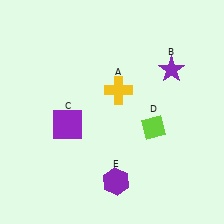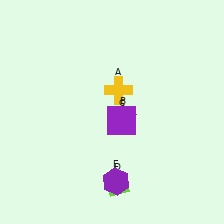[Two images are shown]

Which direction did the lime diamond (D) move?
The lime diamond (D) moved down.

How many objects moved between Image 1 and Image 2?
3 objects moved between the two images.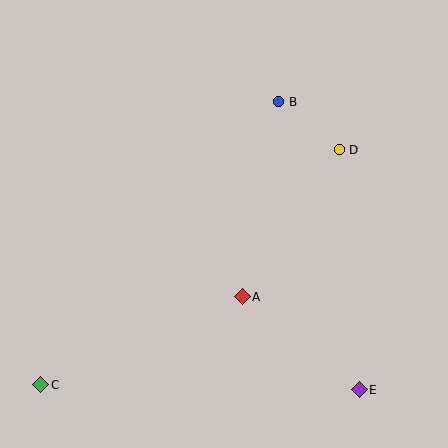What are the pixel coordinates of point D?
Point D is at (339, 150).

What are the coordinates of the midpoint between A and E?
The midpoint between A and E is at (301, 343).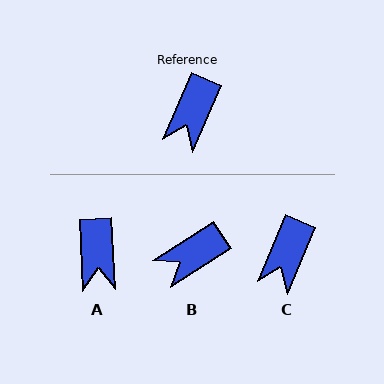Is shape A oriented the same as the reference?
No, it is off by about 26 degrees.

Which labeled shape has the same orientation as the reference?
C.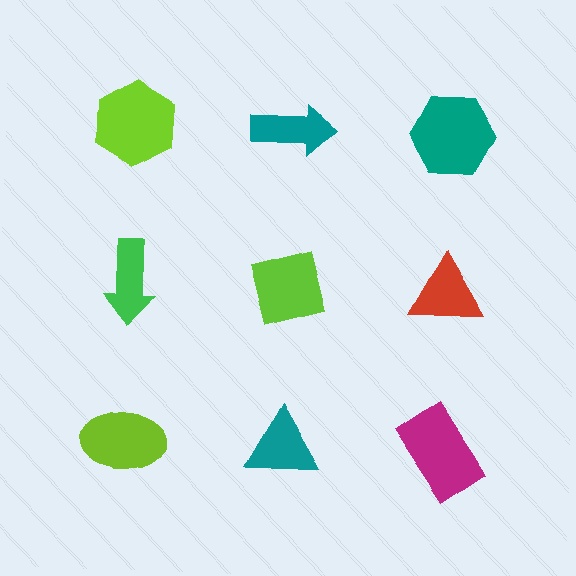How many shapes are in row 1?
3 shapes.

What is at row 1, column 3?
A teal hexagon.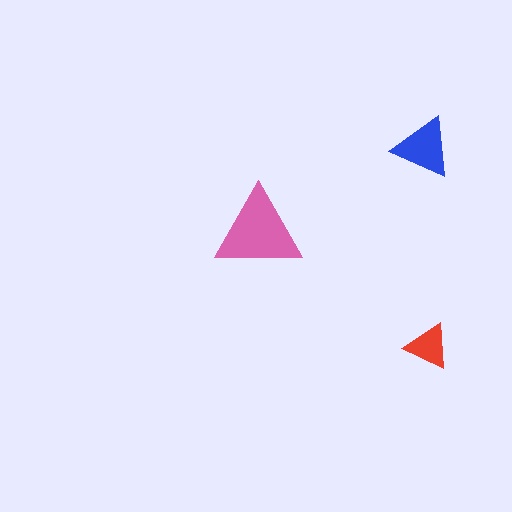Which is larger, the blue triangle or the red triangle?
The blue one.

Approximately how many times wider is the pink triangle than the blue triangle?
About 1.5 times wider.